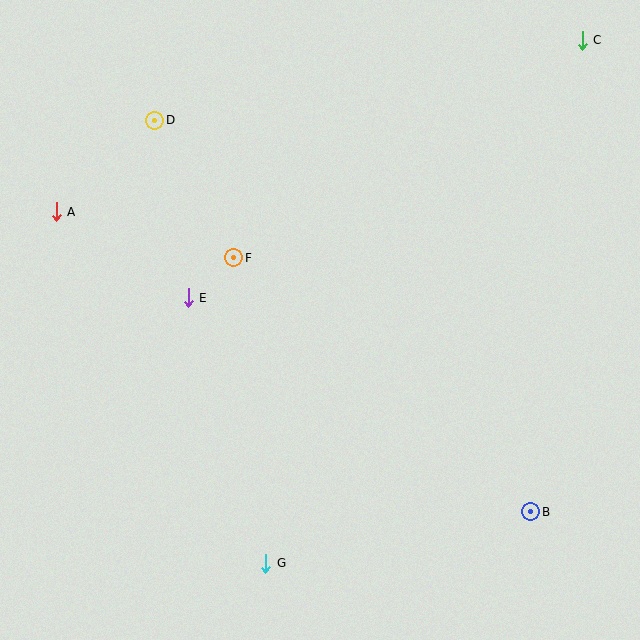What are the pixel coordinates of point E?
Point E is at (188, 298).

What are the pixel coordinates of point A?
Point A is at (56, 212).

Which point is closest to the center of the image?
Point F at (234, 258) is closest to the center.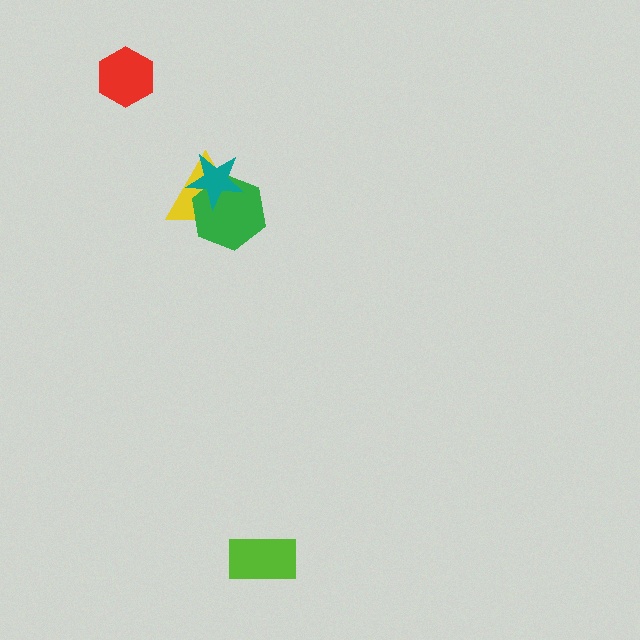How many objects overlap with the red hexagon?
0 objects overlap with the red hexagon.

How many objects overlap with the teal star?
2 objects overlap with the teal star.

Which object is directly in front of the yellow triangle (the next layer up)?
The green hexagon is directly in front of the yellow triangle.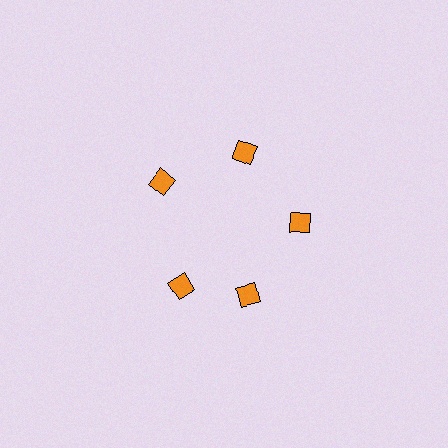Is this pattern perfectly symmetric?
No. The 5 orange diamonds are arranged in a ring, but one element near the 8 o'clock position is rotated out of alignment along the ring, breaking the 5-fold rotational symmetry.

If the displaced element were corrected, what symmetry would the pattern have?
It would have 5-fold rotational symmetry — the pattern would map onto itself every 72 degrees.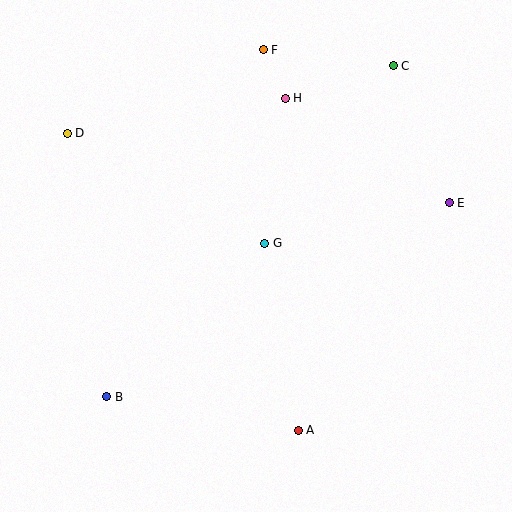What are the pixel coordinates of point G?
Point G is at (265, 243).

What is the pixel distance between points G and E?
The distance between G and E is 189 pixels.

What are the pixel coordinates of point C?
Point C is at (393, 66).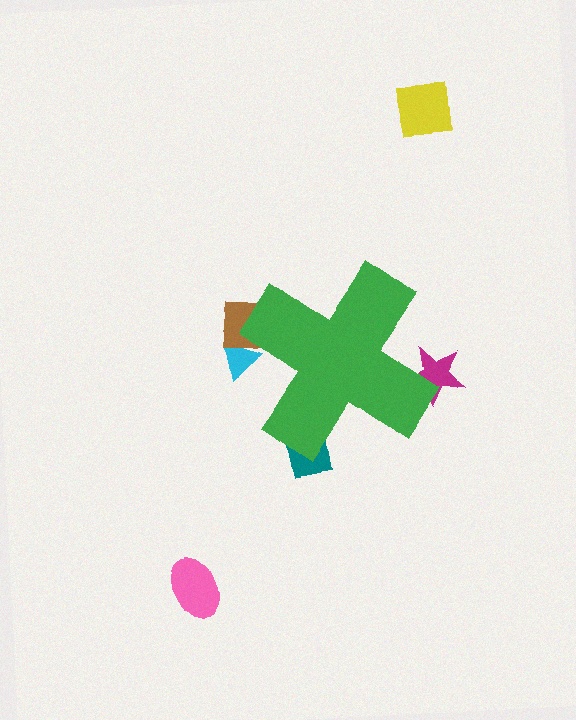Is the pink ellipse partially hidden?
No, the pink ellipse is fully visible.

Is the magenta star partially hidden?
Yes, the magenta star is partially hidden behind the green cross.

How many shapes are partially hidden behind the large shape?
4 shapes are partially hidden.